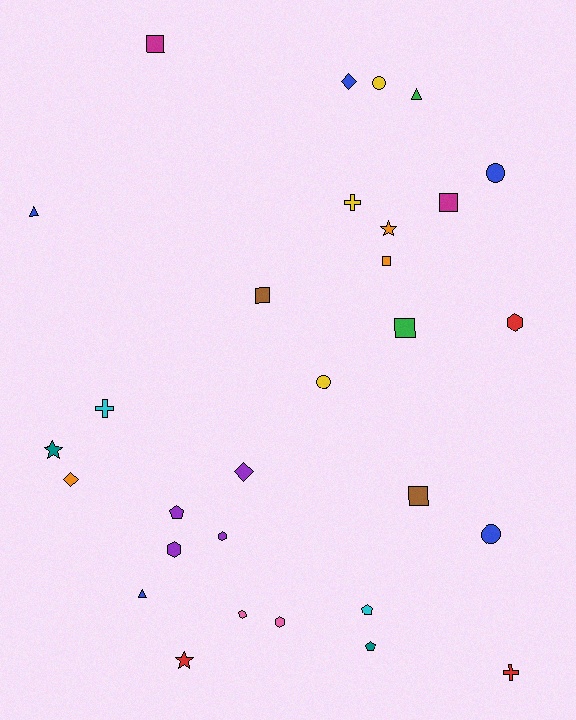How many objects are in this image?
There are 30 objects.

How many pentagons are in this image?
There are 3 pentagons.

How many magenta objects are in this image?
There are 2 magenta objects.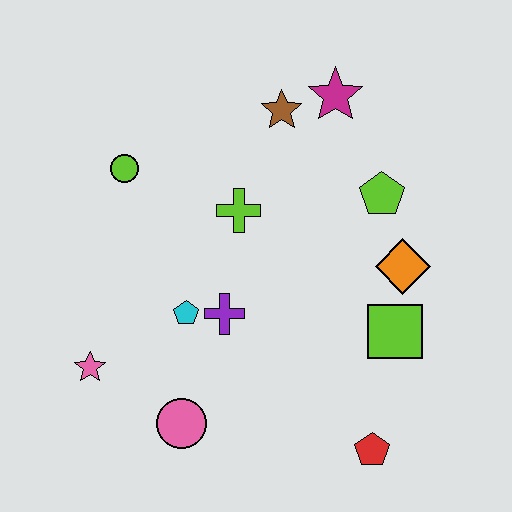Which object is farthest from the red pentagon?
The lime circle is farthest from the red pentagon.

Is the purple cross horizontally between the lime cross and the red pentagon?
No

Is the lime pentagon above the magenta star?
No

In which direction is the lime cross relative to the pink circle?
The lime cross is above the pink circle.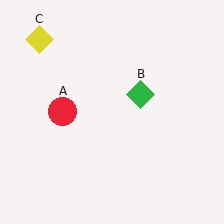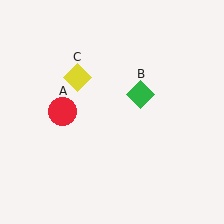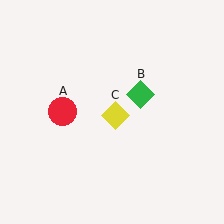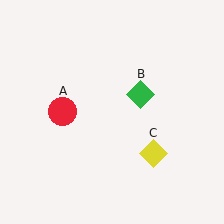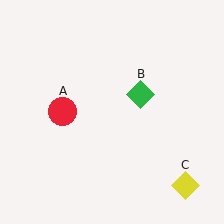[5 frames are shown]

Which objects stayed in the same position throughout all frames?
Red circle (object A) and green diamond (object B) remained stationary.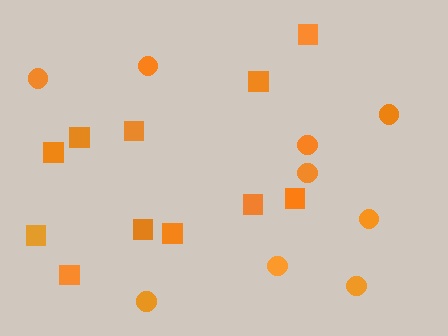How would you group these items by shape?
There are 2 groups: one group of circles (9) and one group of squares (11).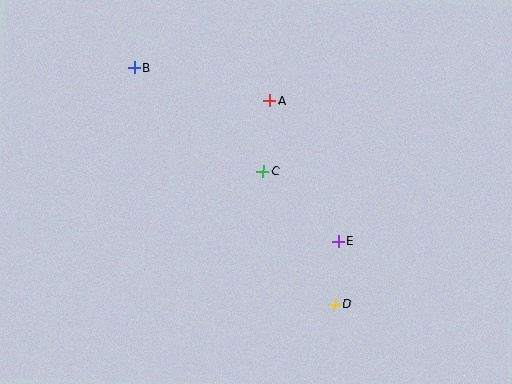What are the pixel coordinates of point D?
Point D is at (334, 304).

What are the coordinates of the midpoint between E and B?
The midpoint between E and B is at (236, 155).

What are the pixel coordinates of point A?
Point A is at (270, 100).